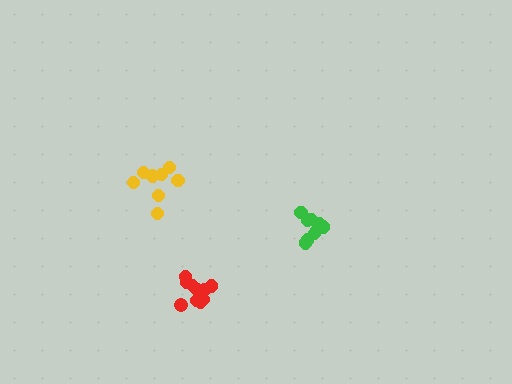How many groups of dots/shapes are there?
There are 3 groups.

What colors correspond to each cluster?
The clusters are colored: green, yellow, red.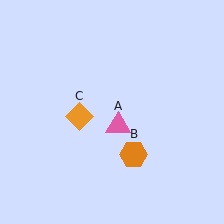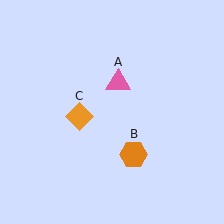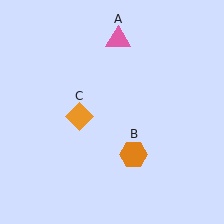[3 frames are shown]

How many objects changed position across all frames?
1 object changed position: pink triangle (object A).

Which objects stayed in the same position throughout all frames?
Orange hexagon (object B) and orange diamond (object C) remained stationary.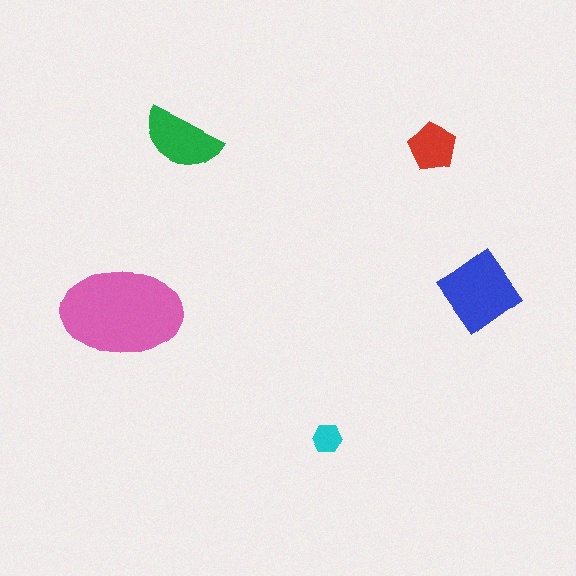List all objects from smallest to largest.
The cyan hexagon, the red pentagon, the green semicircle, the blue diamond, the pink ellipse.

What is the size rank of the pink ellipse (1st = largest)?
1st.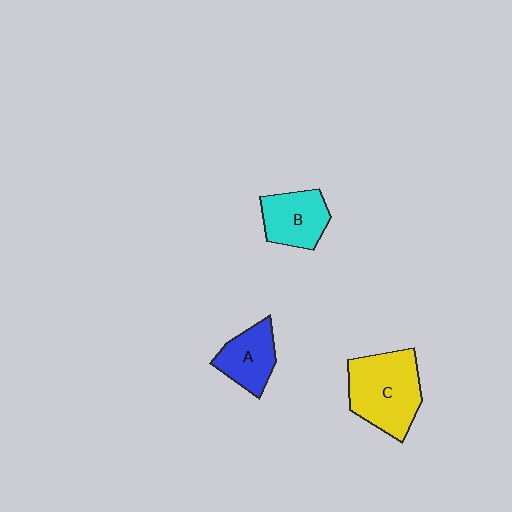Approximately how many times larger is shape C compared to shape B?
Approximately 1.5 times.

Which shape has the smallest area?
Shape A (blue).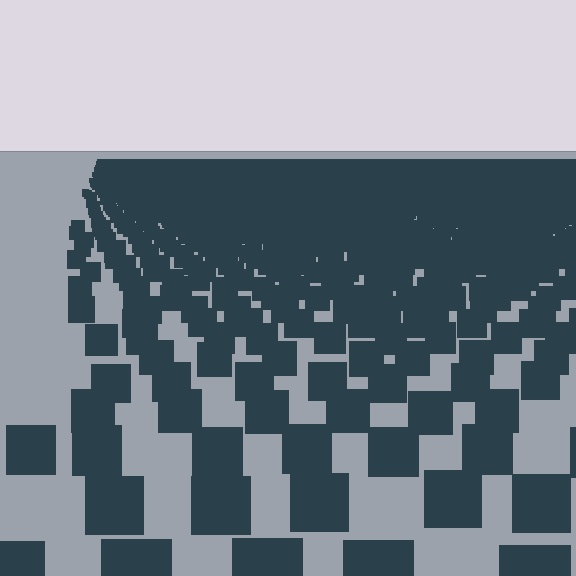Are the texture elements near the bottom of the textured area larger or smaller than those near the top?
Larger. Near the bottom, elements are closer to the viewer and appear at a bigger on-screen size.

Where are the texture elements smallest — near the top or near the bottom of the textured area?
Near the top.